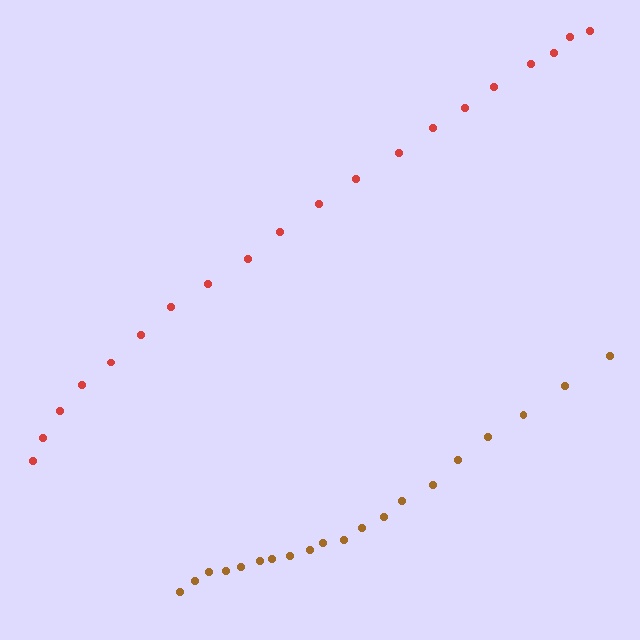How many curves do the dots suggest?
There are 2 distinct paths.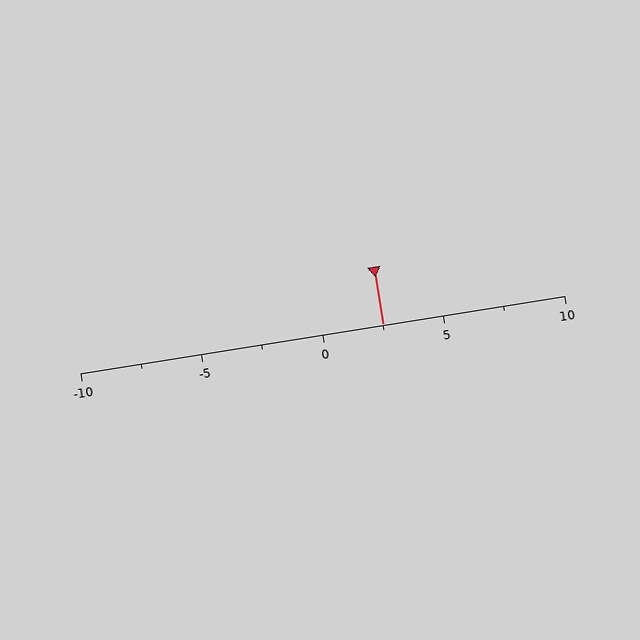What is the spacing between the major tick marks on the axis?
The major ticks are spaced 5 apart.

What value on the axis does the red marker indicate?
The marker indicates approximately 2.5.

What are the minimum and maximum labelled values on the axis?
The axis runs from -10 to 10.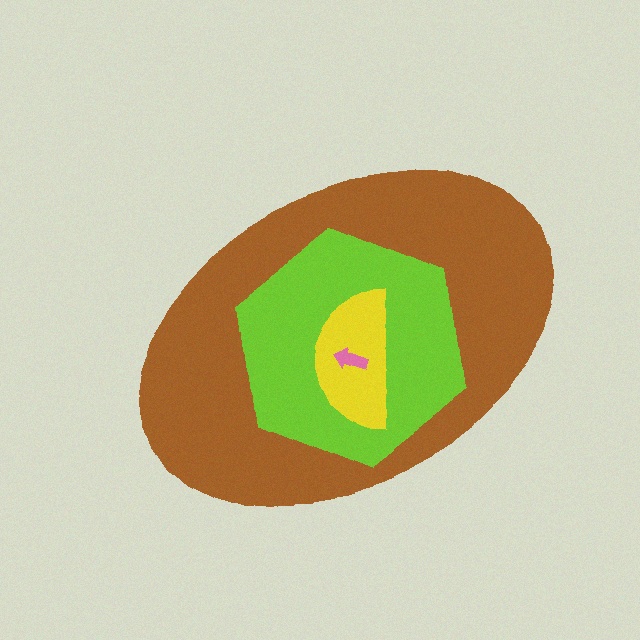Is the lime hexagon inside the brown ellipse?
Yes.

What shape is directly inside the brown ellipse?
The lime hexagon.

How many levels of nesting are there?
4.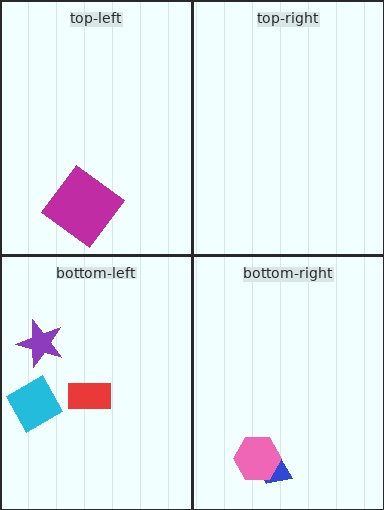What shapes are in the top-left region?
The magenta diamond.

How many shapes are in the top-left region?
1.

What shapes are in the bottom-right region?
The blue trapezoid, the pink hexagon.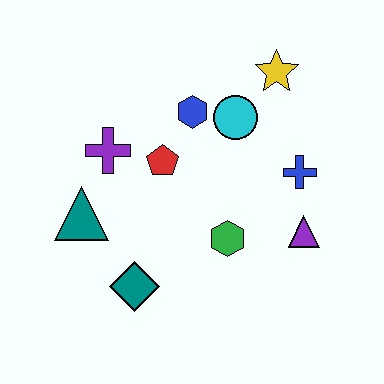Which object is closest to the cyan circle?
The blue hexagon is closest to the cyan circle.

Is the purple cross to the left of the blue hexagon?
Yes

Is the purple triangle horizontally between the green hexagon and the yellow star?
No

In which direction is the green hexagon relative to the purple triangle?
The green hexagon is to the left of the purple triangle.